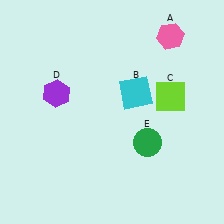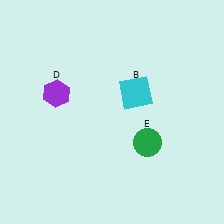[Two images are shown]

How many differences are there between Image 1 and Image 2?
There are 2 differences between the two images.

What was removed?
The lime square (C), the pink hexagon (A) were removed in Image 2.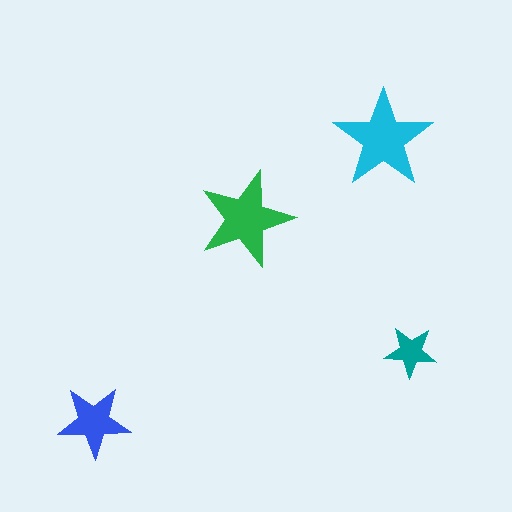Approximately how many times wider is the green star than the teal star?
About 2 times wider.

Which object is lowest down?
The blue star is bottommost.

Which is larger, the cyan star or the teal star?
The cyan one.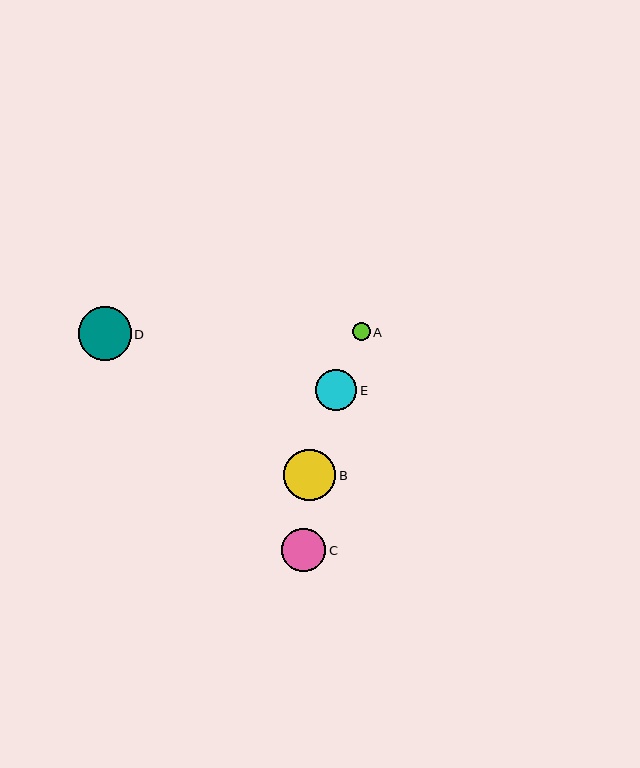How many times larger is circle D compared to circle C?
Circle D is approximately 1.2 times the size of circle C.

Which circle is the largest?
Circle D is the largest with a size of approximately 53 pixels.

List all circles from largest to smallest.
From largest to smallest: D, B, C, E, A.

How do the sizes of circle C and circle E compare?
Circle C and circle E are approximately the same size.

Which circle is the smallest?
Circle A is the smallest with a size of approximately 18 pixels.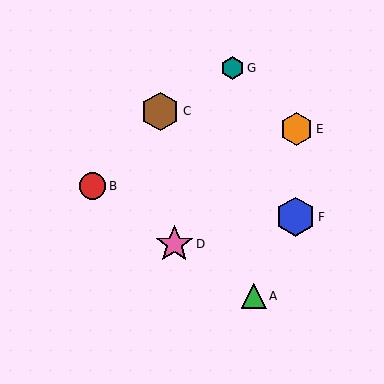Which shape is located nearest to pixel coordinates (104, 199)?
The red circle (labeled B) at (92, 186) is nearest to that location.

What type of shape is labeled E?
Shape E is an orange hexagon.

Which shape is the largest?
The blue hexagon (labeled F) is the largest.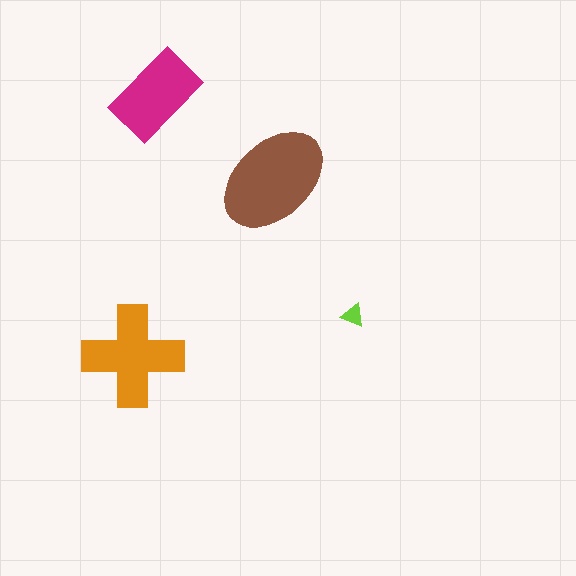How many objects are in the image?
There are 4 objects in the image.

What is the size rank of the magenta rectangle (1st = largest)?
3rd.